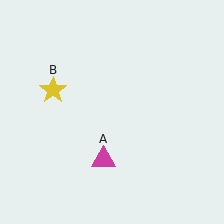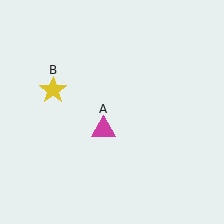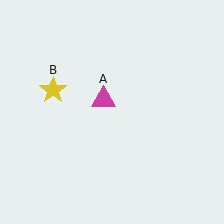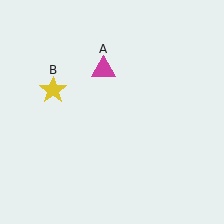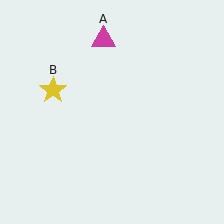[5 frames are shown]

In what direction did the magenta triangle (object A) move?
The magenta triangle (object A) moved up.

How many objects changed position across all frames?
1 object changed position: magenta triangle (object A).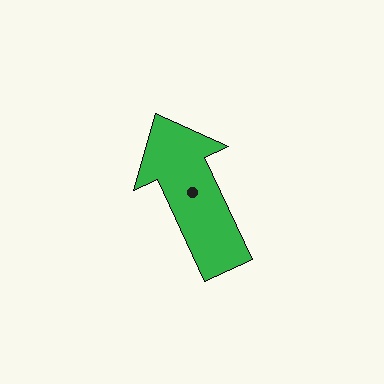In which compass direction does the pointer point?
Northwest.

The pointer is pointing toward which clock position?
Roughly 11 o'clock.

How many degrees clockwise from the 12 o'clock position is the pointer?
Approximately 335 degrees.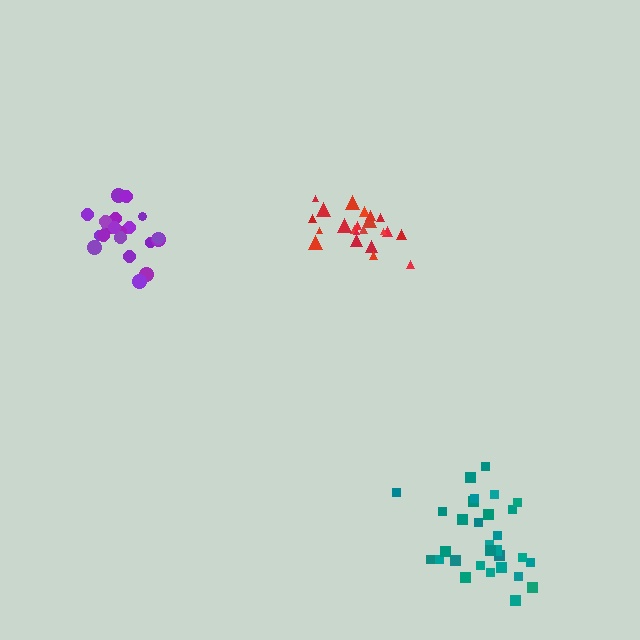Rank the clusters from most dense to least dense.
red, purple, teal.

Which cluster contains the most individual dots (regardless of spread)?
Teal (30).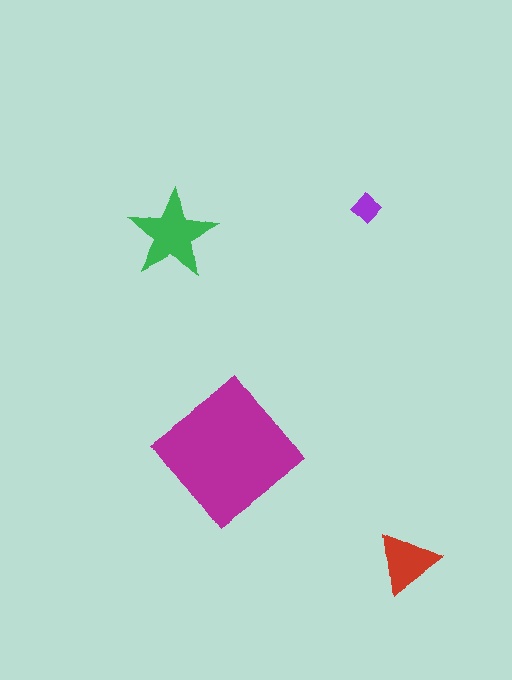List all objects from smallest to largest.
The purple diamond, the red triangle, the green star, the magenta diamond.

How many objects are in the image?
There are 4 objects in the image.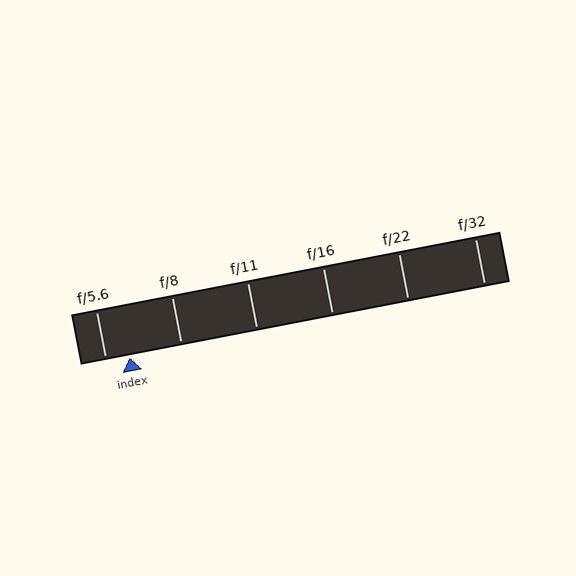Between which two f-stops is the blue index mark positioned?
The index mark is between f/5.6 and f/8.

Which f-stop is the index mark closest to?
The index mark is closest to f/5.6.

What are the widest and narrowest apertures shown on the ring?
The widest aperture shown is f/5.6 and the narrowest is f/32.